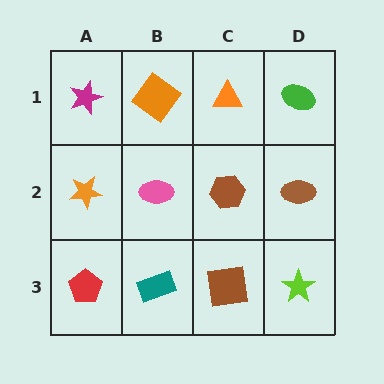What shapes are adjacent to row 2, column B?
An orange diamond (row 1, column B), a teal rectangle (row 3, column B), an orange star (row 2, column A), a brown hexagon (row 2, column C).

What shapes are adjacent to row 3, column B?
A pink ellipse (row 2, column B), a red pentagon (row 3, column A), a brown square (row 3, column C).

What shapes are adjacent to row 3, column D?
A brown ellipse (row 2, column D), a brown square (row 3, column C).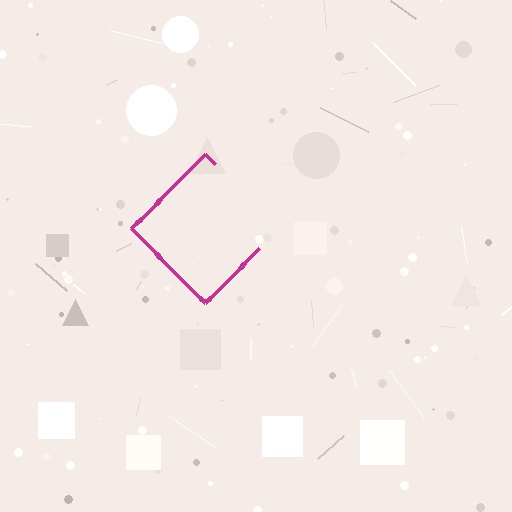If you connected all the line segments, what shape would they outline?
They would outline a diamond.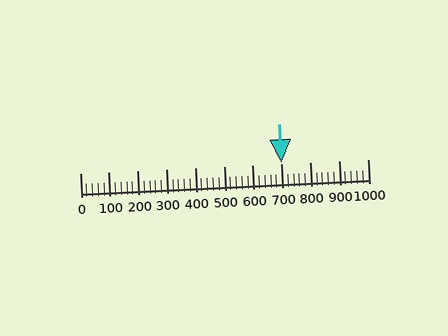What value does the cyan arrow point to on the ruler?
The cyan arrow points to approximately 700.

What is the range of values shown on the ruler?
The ruler shows values from 0 to 1000.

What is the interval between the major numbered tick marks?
The major tick marks are spaced 100 units apart.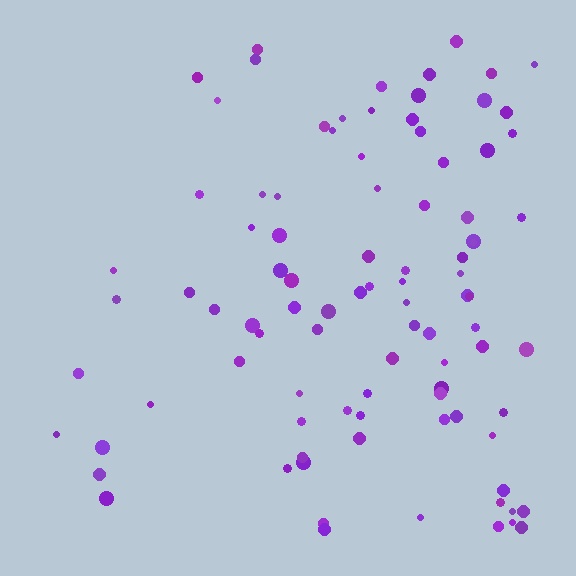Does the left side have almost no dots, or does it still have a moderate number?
Still a moderate number, just noticeably fewer than the right.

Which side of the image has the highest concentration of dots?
The right.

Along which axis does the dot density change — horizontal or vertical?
Horizontal.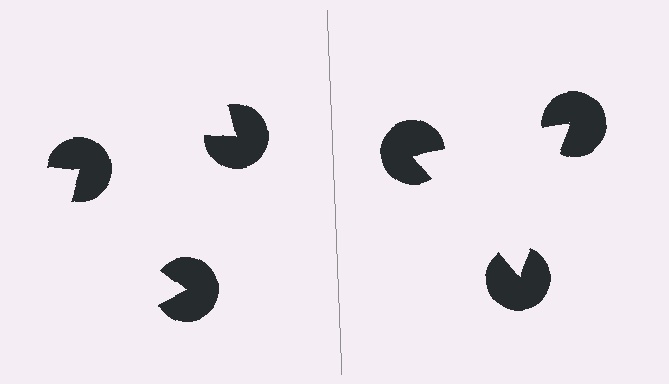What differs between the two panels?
The pac-man discs are positioned identically on both sides; only the wedge orientations differ. On the right they align to a triangle; on the left they are misaligned.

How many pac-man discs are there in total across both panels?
6 — 3 on each side.